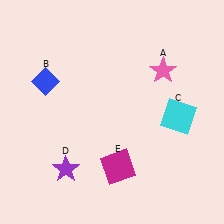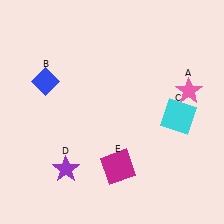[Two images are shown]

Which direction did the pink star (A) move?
The pink star (A) moved right.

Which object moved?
The pink star (A) moved right.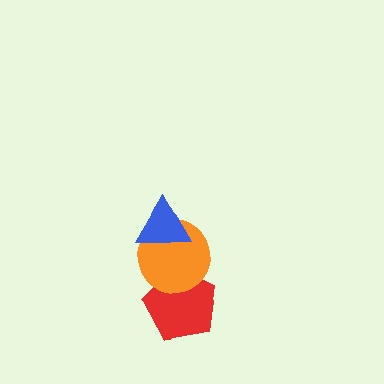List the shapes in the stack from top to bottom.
From top to bottom: the blue triangle, the orange circle, the red pentagon.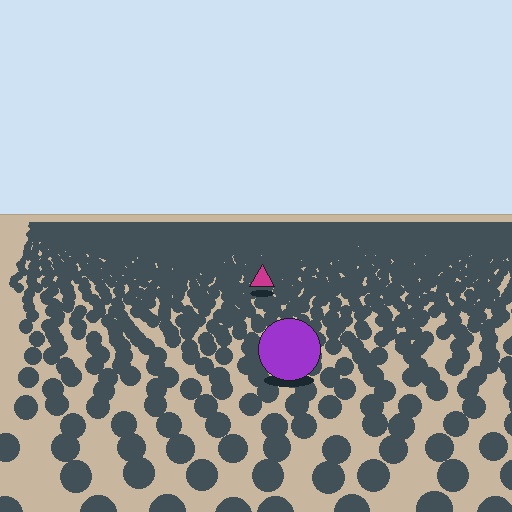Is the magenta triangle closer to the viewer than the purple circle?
No. The purple circle is closer — you can tell from the texture gradient: the ground texture is coarser near it.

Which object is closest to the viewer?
The purple circle is closest. The texture marks near it are larger and more spread out.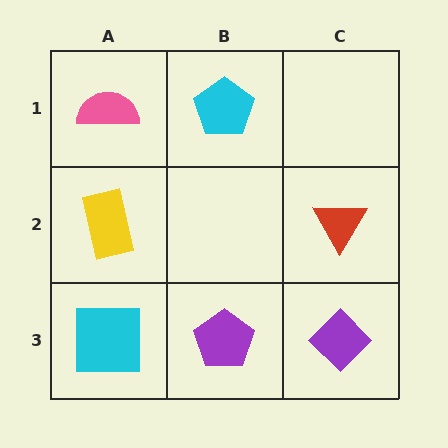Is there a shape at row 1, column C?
No, that cell is empty.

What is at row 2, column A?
A yellow rectangle.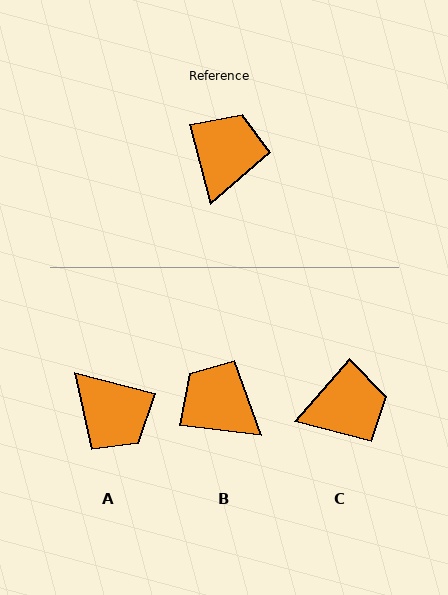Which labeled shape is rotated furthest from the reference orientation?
A, about 119 degrees away.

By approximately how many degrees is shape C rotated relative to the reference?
Approximately 55 degrees clockwise.